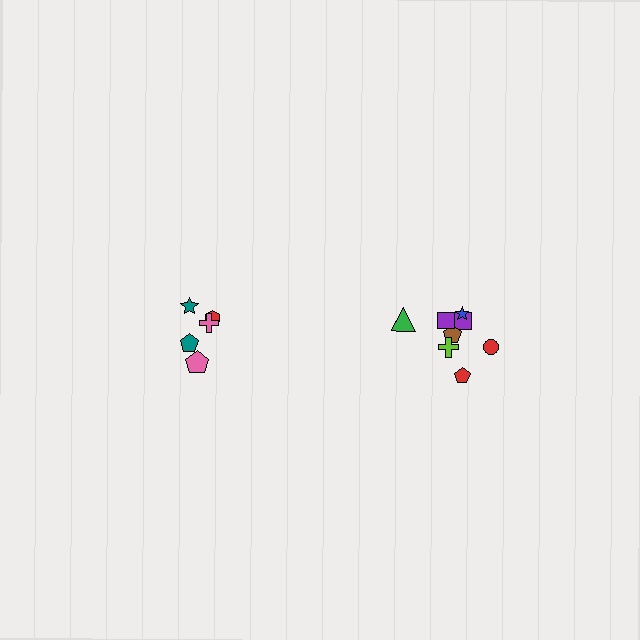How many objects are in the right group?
There are 8 objects.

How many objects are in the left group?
There are 5 objects.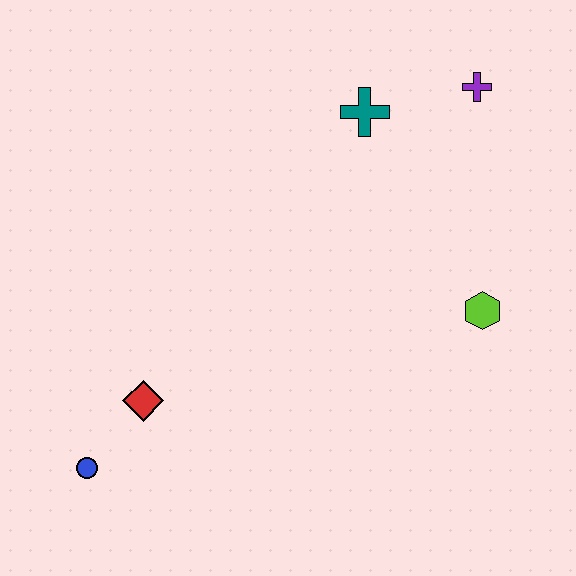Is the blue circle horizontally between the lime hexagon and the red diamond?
No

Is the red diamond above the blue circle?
Yes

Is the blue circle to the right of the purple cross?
No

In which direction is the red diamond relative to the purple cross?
The red diamond is to the left of the purple cross.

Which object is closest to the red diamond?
The blue circle is closest to the red diamond.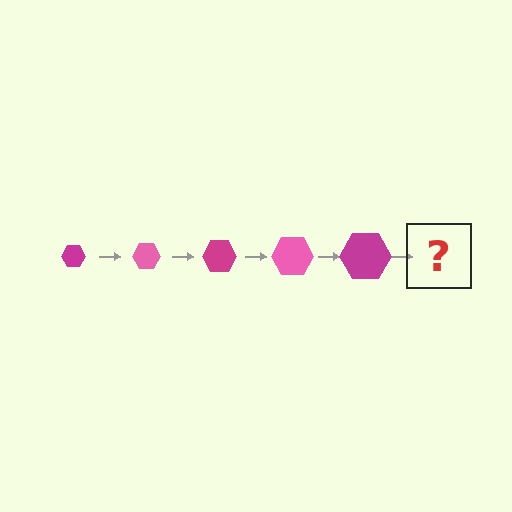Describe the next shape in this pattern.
It should be a pink hexagon, larger than the previous one.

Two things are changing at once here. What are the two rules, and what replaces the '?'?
The two rules are that the hexagon grows larger each step and the color cycles through magenta and pink. The '?' should be a pink hexagon, larger than the previous one.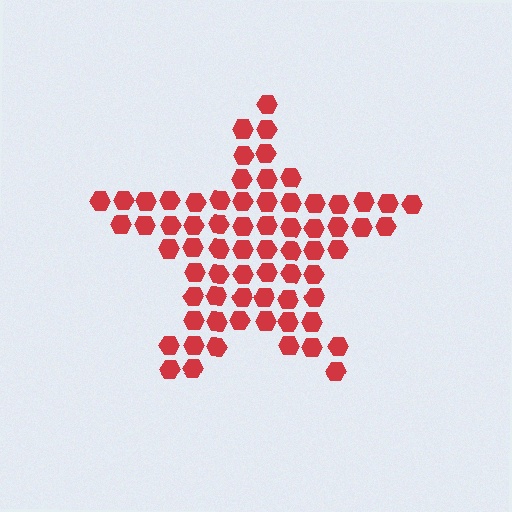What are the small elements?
The small elements are hexagons.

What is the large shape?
The large shape is a star.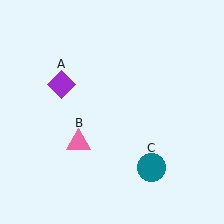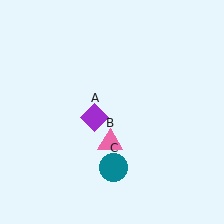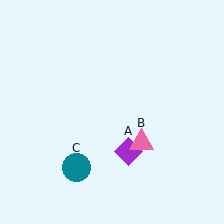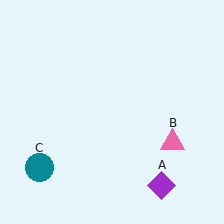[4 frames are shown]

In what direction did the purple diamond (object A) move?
The purple diamond (object A) moved down and to the right.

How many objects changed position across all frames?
3 objects changed position: purple diamond (object A), pink triangle (object B), teal circle (object C).